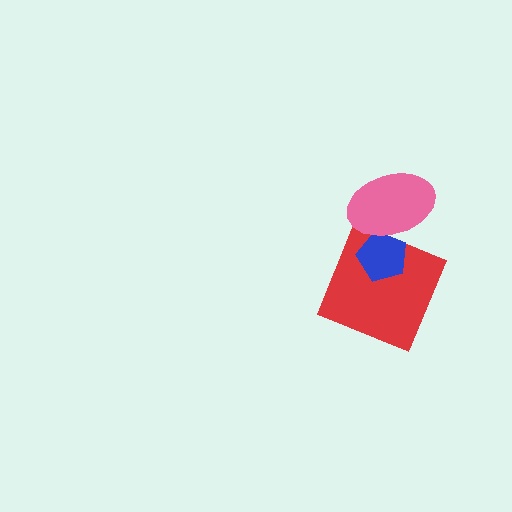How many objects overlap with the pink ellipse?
2 objects overlap with the pink ellipse.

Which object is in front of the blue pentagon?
The pink ellipse is in front of the blue pentagon.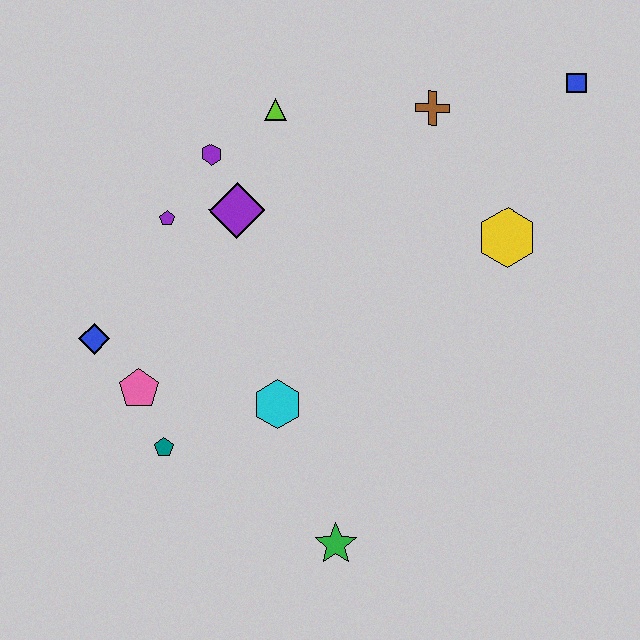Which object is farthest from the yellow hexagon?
The blue diamond is farthest from the yellow hexagon.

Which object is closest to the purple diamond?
The purple hexagon is closest to the purple diamond.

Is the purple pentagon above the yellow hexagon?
Yes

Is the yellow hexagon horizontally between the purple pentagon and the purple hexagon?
No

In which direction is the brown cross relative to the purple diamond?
The brown cross is to the right of the purple diamond.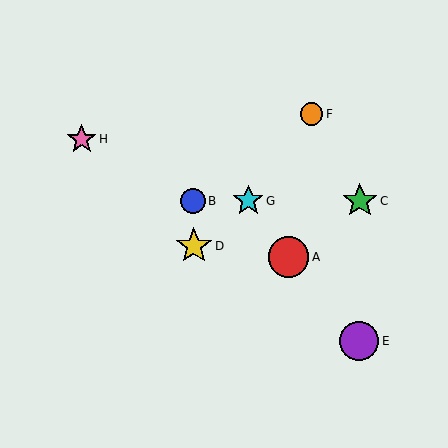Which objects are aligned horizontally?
Objects B, C, G are aligned horizontally.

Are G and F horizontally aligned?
No, G is at y≈201 and F is at y≈114.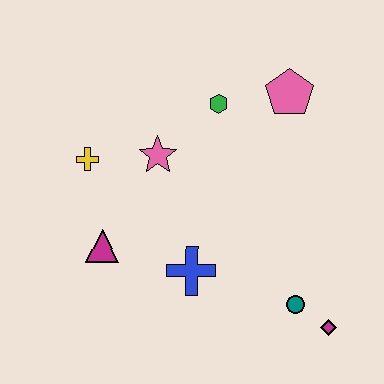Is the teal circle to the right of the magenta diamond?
No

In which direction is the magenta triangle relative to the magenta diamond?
The magenta triangle is to the left of the magenta diamond.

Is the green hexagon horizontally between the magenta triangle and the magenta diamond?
Yes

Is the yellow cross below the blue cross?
No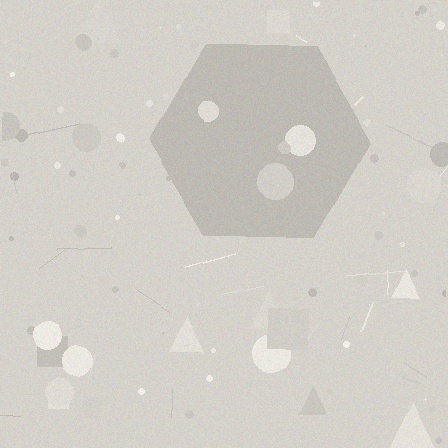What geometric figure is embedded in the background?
A hexagon is embedded in the background.